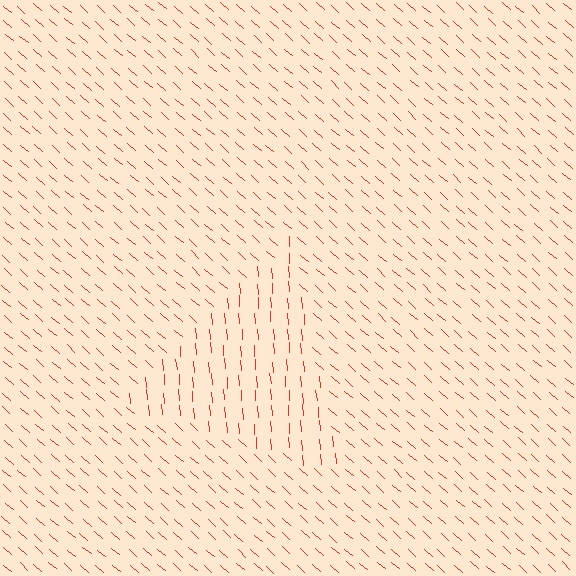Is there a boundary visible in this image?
Yes, there is a texture boundary formed by a change in line orientation.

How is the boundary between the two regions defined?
The boundary is defined purely by a change in line orientation (approximately 45 degrees difference). All lines are the same color and thickness.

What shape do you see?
I see a triangle.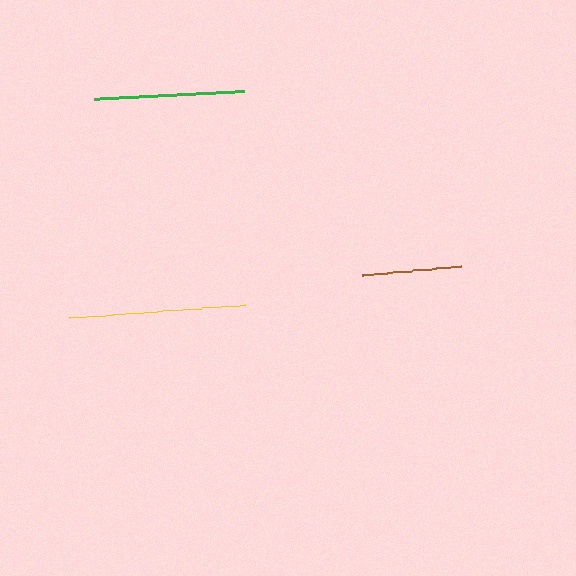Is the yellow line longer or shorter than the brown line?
The yellow line is longer than the brown line.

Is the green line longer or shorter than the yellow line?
The yellow line is longer than the green line.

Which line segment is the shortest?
The brown line is the shortest at approximately 99 pixels.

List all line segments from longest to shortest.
From longest to shortest: yellow, green, brown.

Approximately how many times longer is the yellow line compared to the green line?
The yellow line is approximately 1.2 times the length of the green line.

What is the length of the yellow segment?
The yellow segment is approximately 176 pixels long.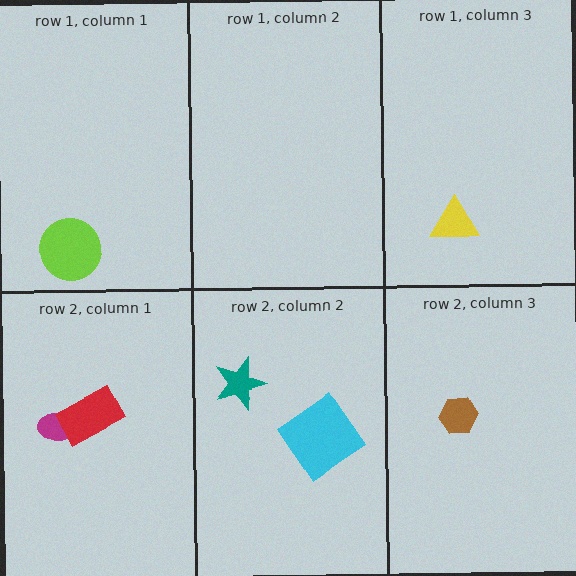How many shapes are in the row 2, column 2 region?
2.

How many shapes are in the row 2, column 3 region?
1.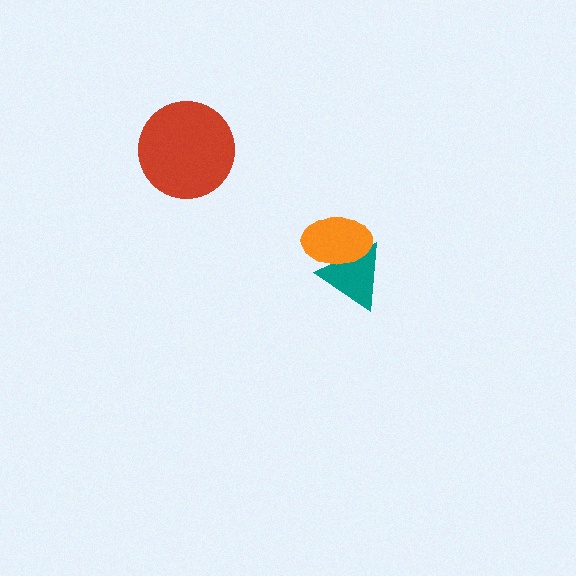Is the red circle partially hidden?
No, no other shape covers it.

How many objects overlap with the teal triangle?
1 object overlaps with the teal triangle.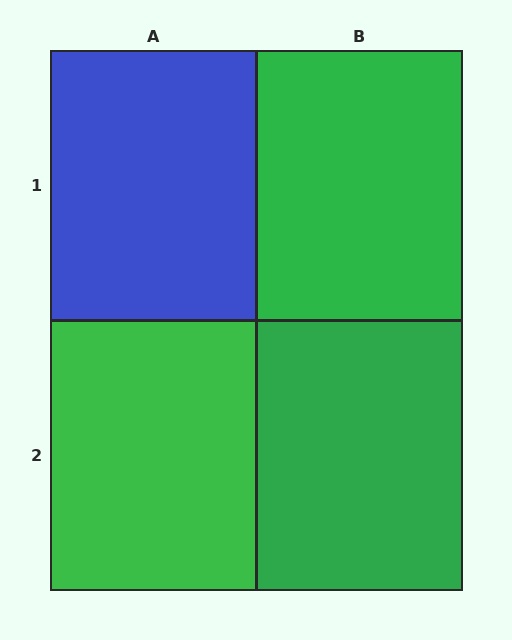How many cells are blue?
1 cell is blue.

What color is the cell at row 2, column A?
Green.